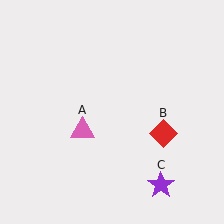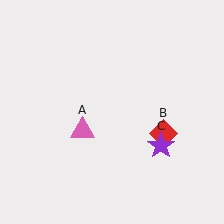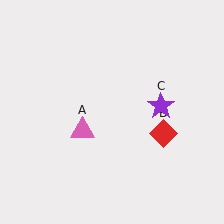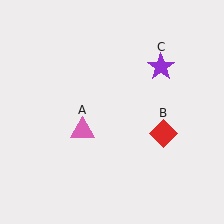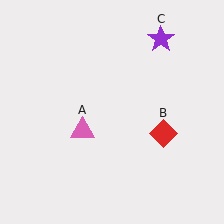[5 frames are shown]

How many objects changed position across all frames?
1 object changed position: purple star (object C).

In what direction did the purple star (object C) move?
The purple star (object C) moved up.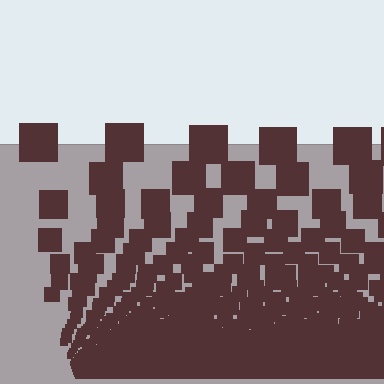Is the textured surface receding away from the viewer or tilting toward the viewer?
The surface appears to tilt toward the viewer. Texture elements get larger and sparser toward the top.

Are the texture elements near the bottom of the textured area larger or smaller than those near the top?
Smaller. The gradient is inverted — elements near the bottom are smaller and denser.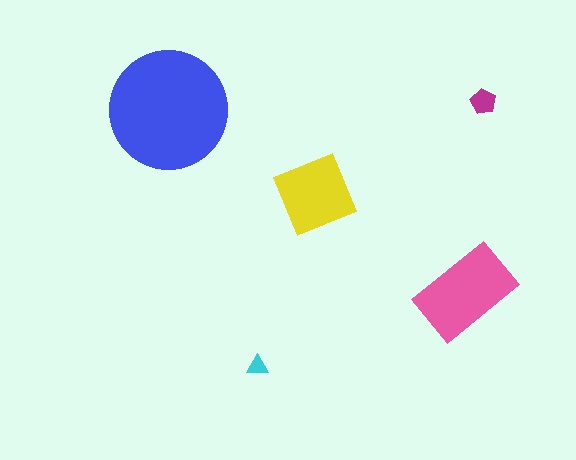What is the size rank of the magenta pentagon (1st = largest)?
4th.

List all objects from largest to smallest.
The blue circle, the pink rectangle, the yellow diamond, the magenta pentagon, the cyan triangle.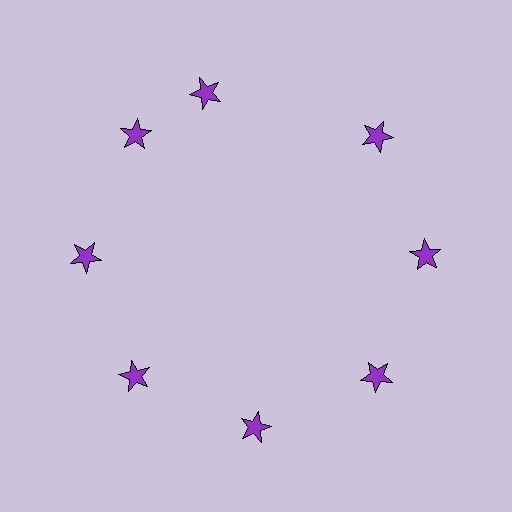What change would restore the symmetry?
The symmetry would be restored by rotating it back into even spacing with its neighbors so that all 8 stars sit at equal angles and equal distance from the center.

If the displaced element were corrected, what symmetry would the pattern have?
It would have 8-fold rotational symmetry — the pattern would map onto itself every 45 degrees.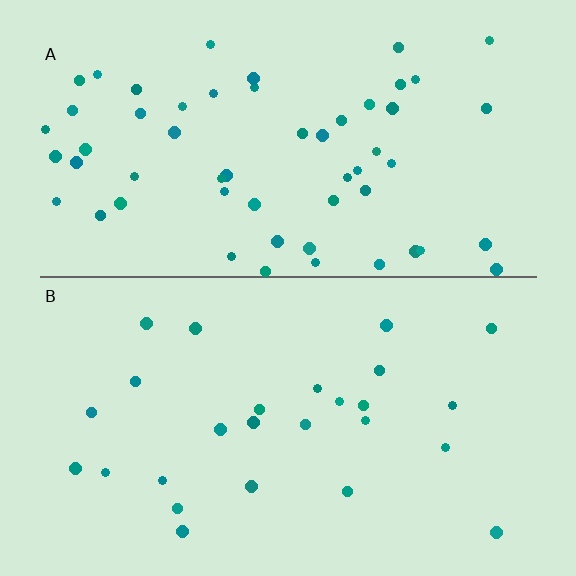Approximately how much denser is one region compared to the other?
Approximately 2.2× — region A over region B.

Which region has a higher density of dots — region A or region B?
A (the top).